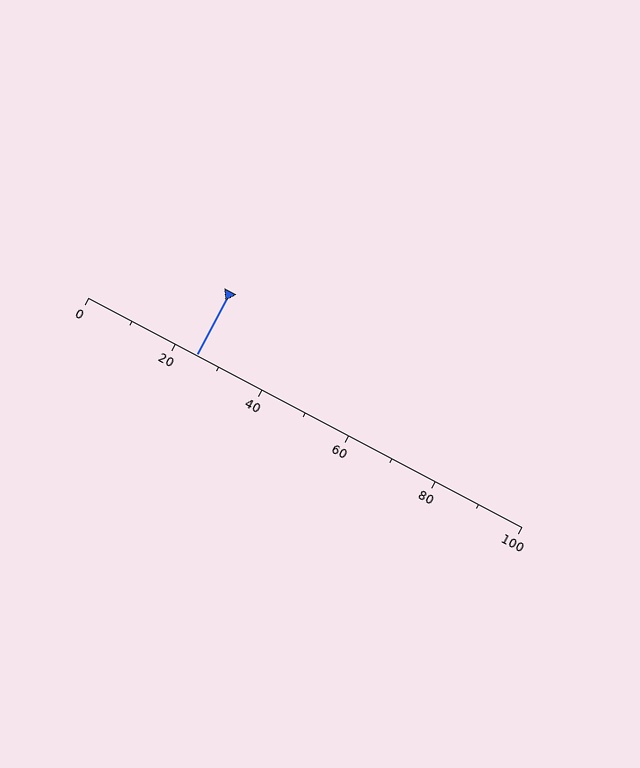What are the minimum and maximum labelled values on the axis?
The axis runs from 0 to 100.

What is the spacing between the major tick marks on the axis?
The major ticks are spaced 20 apart.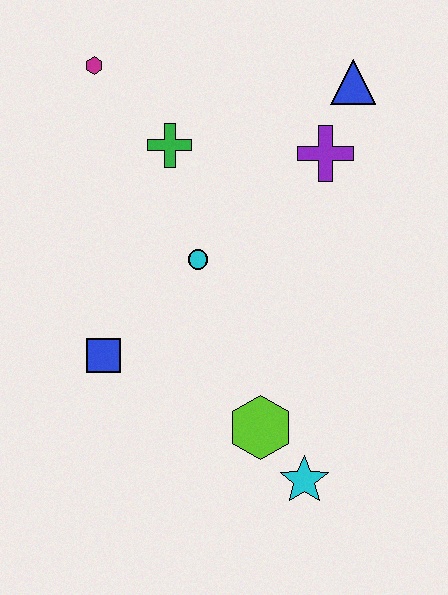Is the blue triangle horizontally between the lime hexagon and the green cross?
No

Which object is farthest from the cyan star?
The magenta hexagon is farthest from the cyan star.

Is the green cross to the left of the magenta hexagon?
No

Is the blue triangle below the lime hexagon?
No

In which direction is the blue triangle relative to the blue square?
The blue triangle is above the blue square.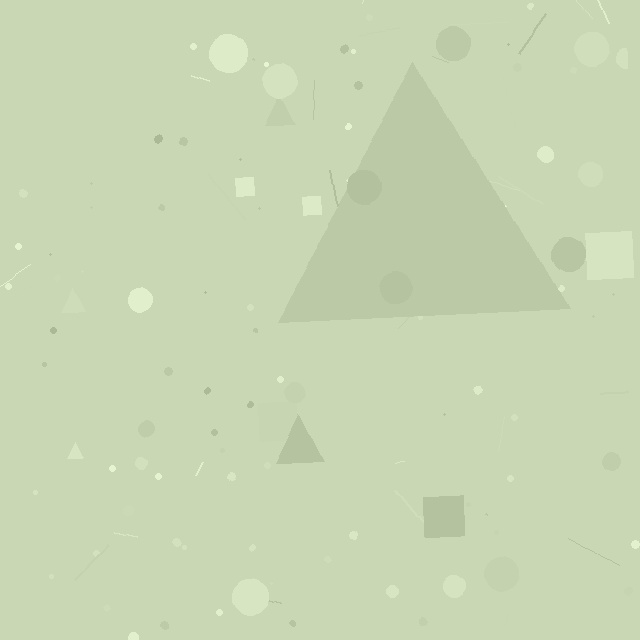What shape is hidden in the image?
A triangle is hidden in the image.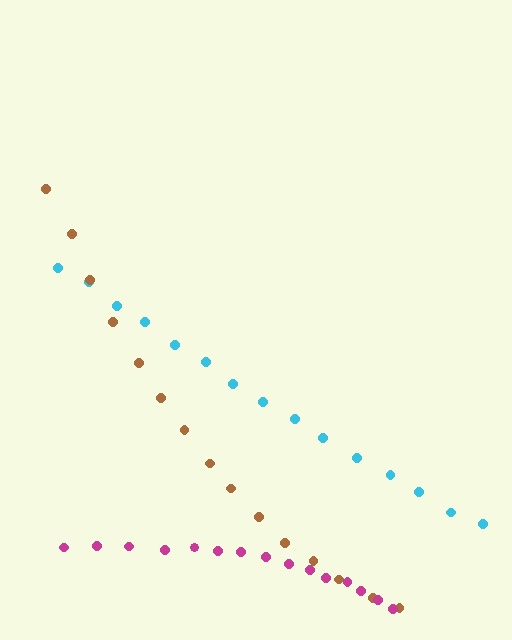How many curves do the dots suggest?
There are 3 distinct paths.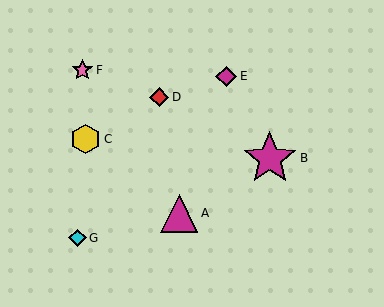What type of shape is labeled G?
Shape G is a cyan diamond.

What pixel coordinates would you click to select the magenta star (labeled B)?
Click at (270, 158) to select the magenta star B.